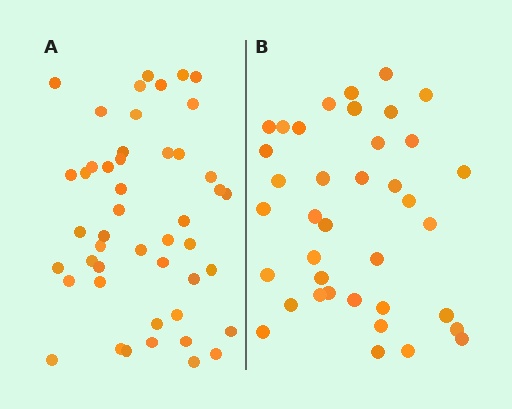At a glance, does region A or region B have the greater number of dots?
Region A (the left region) has more dots.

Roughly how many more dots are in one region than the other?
Region A has roughly 8 or so more dots than region B.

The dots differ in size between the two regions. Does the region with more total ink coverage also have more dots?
No. Region B has more total ink coverage because its dots are larger, but region A actually contains more individual dots. Total area can be misleading — the number of items is what matters here.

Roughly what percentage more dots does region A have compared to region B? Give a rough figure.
About 25% more.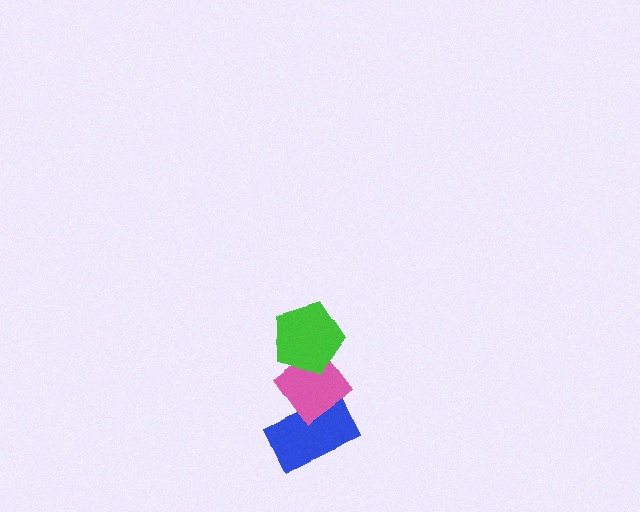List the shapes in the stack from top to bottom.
From top to bottom: the green pentagon, the pink diamond, the blue rectangle.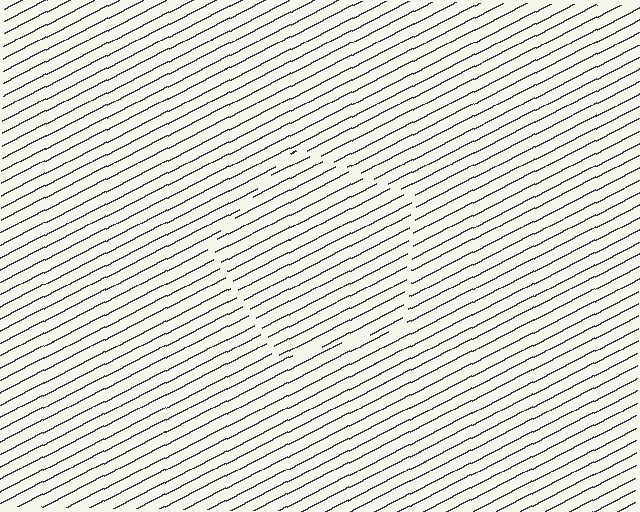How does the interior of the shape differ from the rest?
The interior of the shape contains the same grating, shifted by half a period — the contour is defined by the phase discontinuity where line-ends from the inner and outer gratings abut.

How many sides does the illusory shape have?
5 sides — the line-ends trace a pentagon.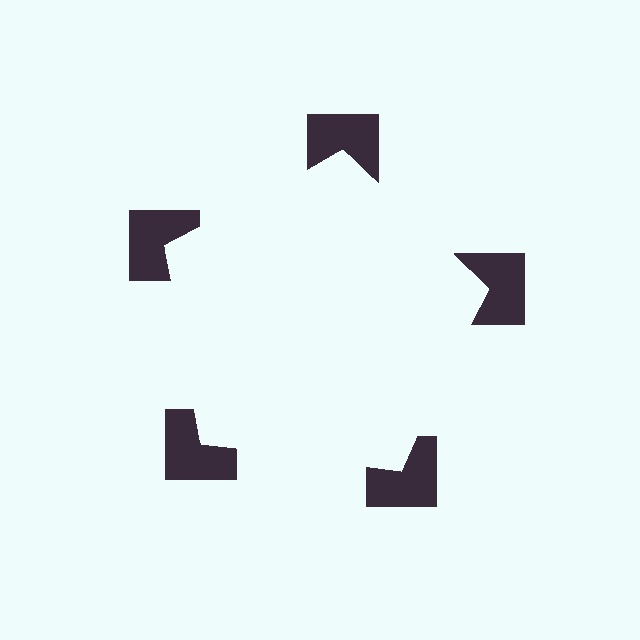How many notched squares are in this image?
There are 5 — one at each vertex of the illusory pentagon.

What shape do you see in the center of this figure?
An illusory pentagon — its edges are inferred from the aligned wedge cuts in the notched squares, not physically drawn.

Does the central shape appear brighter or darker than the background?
It typically appears slightly brighter than the background, even though no actual brightness change is drawn.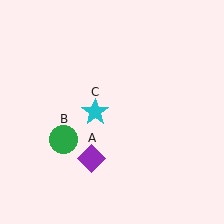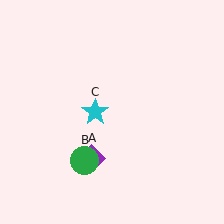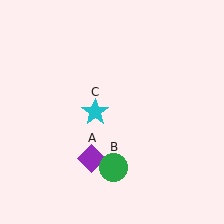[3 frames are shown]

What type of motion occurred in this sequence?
The green circle (object B) rotated counterclockwise around the center of the scene.